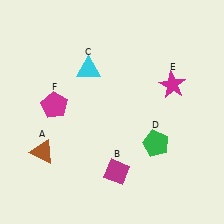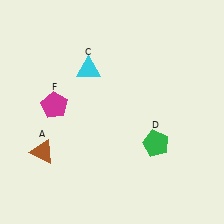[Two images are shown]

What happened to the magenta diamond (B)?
The magenta diamond (B) was removed in Image 2. It was in the bottom-right area of Image 1.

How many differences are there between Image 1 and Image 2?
There are 2 differences between the two images.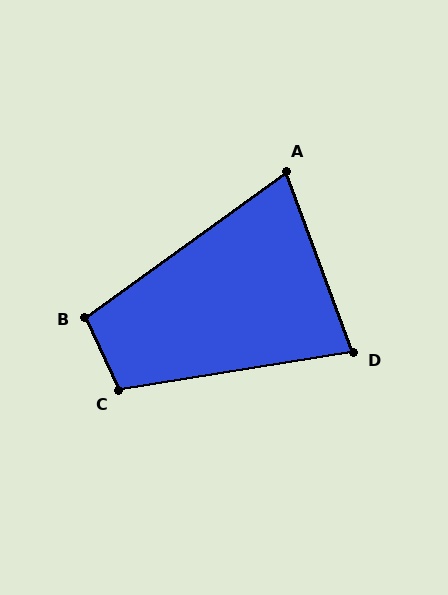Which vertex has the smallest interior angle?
A, at approximately 74 degrees.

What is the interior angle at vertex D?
Approximately 79 degrees (acute).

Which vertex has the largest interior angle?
C, at approximately 106 degrees.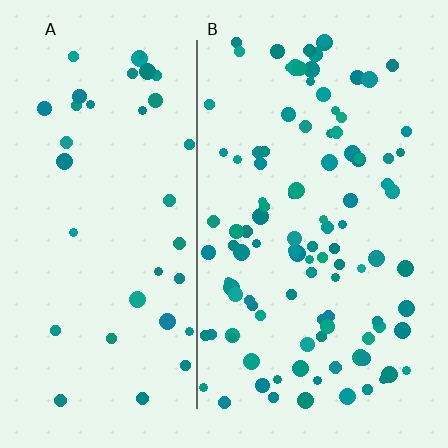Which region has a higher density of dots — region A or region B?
B (the right).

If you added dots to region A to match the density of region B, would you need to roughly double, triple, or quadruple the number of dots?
Approximately triple.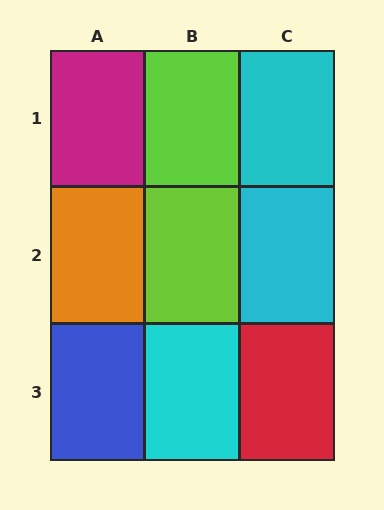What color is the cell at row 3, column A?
Blue.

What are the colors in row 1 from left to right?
Magenta, lime, cyan.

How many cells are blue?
1 cell is blue.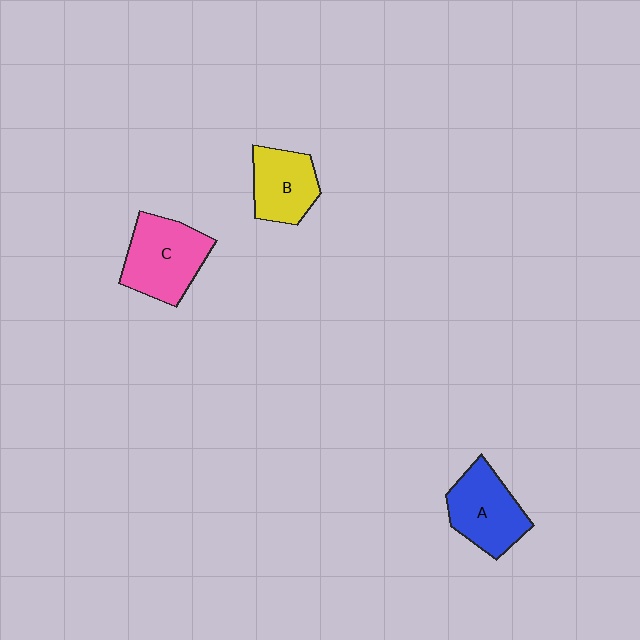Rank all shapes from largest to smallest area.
From largest to smallest: C (pink), A (blue), B (yellow).